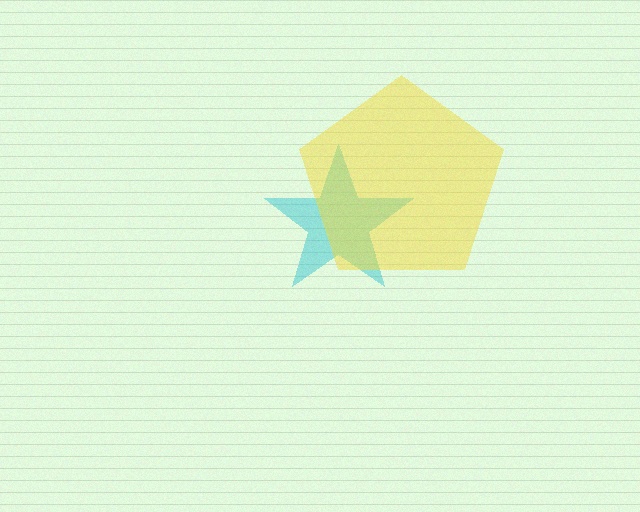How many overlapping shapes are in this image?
There are 2 overlapping shapes in the image.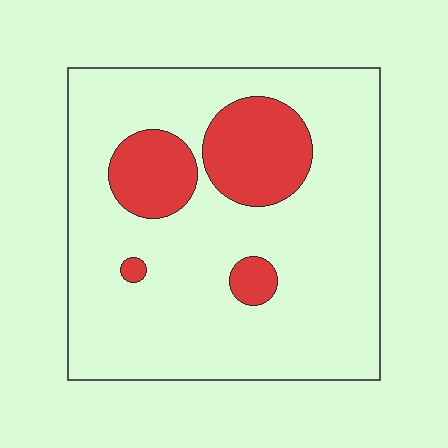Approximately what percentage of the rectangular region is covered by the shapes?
Approximately 20%.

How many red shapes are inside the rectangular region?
4.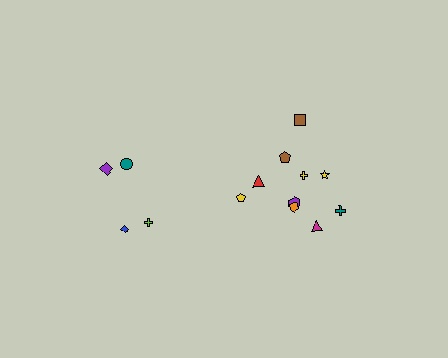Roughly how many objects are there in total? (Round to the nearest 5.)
Roughly 15 objects in total.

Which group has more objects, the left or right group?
The right group.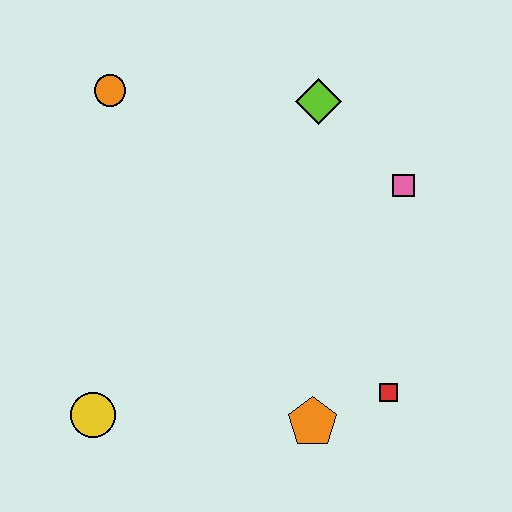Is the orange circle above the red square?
Yes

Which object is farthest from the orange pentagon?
The orange circle is farthest from the orange pentagon.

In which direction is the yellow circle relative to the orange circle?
The yellow circle is below the orange circle.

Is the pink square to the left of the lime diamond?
No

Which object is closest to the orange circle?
The lime diamond is closest to the orange circle.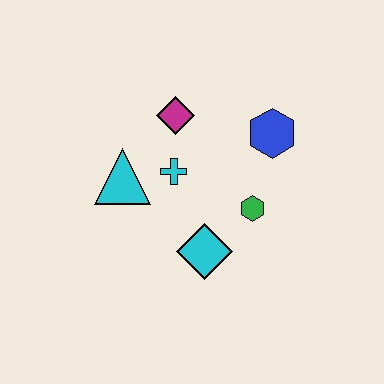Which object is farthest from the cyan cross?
The blue hexagon is farthest from the cyan cross.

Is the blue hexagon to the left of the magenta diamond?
No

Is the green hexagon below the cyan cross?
Yes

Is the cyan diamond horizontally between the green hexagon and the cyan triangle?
Yes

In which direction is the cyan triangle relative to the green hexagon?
The cyan triangle is to the left of the green hexagon.